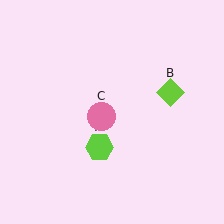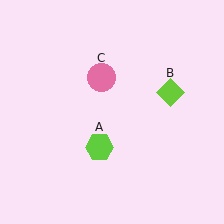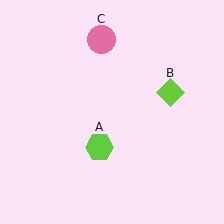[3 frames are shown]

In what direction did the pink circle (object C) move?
The pink circle (object C) moved up.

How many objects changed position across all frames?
1 object changed position: pink circle (object C).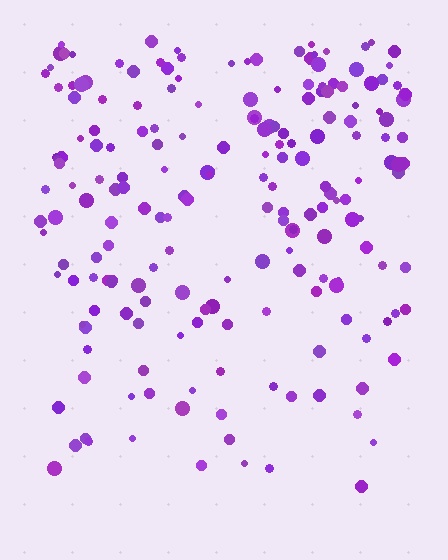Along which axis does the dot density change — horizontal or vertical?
Vertical.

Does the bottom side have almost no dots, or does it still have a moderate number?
Still a moderate number, just noticeably fewer than the top.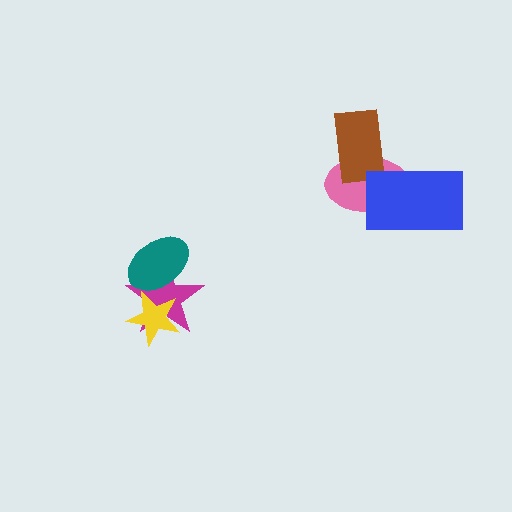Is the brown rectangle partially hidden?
No, no other shape covers it.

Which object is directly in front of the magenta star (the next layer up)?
The yellow star is directly in front of the magenta star.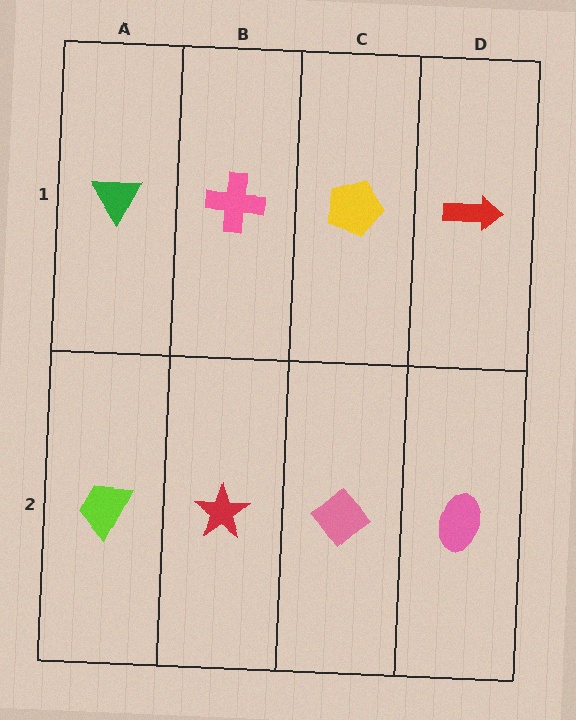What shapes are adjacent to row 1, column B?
A red star (row 2, column B), a green triangle (row 1, column A), a yellow pentagon (row 1, column C).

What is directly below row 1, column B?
A red star.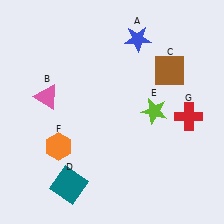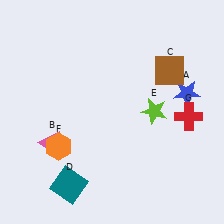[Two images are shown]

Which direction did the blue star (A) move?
The blue star (A) moved down.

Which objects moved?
The objects that moved are: the blue star (A), the pink triangle (B).